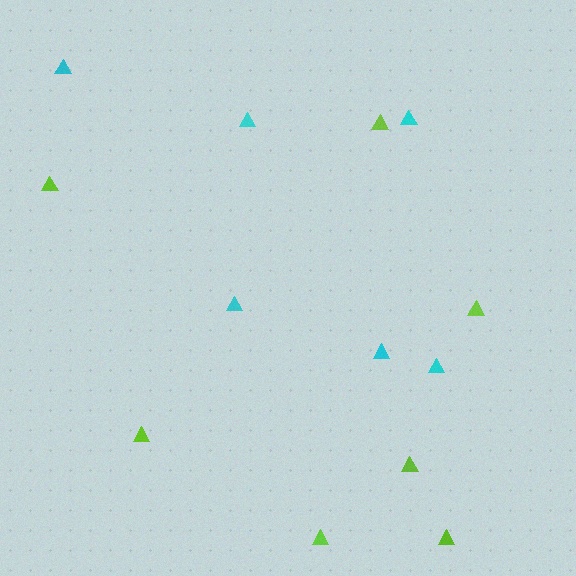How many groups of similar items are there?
There are 2 groups: one group of cyan triangles (6) and one group of lime triangles (7).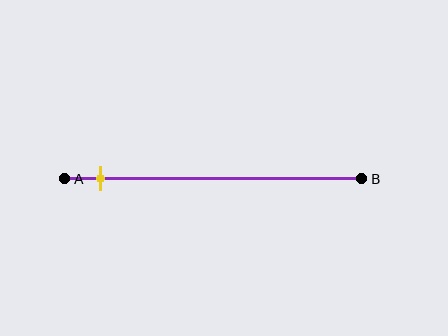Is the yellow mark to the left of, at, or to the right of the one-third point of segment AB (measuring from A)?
The yellow mark is to the left of the one-third point of segment AB.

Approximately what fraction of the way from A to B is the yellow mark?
The yellow mark is approximately 10% of the way from A to B.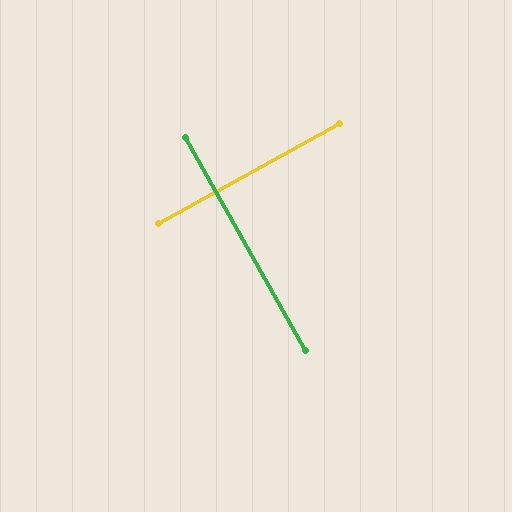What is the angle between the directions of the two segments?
Approximately 89 degrees.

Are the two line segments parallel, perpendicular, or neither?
Perpendicular — they meet at approximately 89°.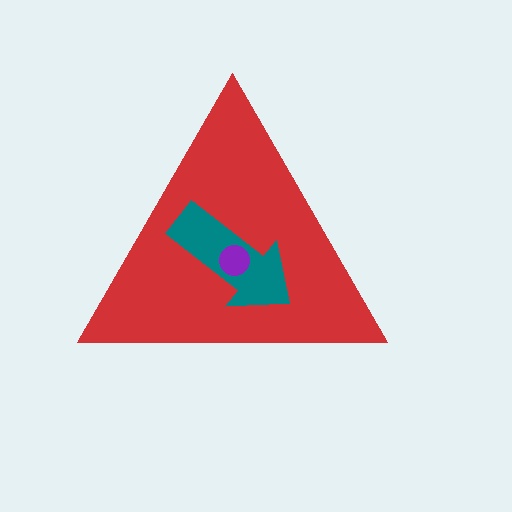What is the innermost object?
The purple circle.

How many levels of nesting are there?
3.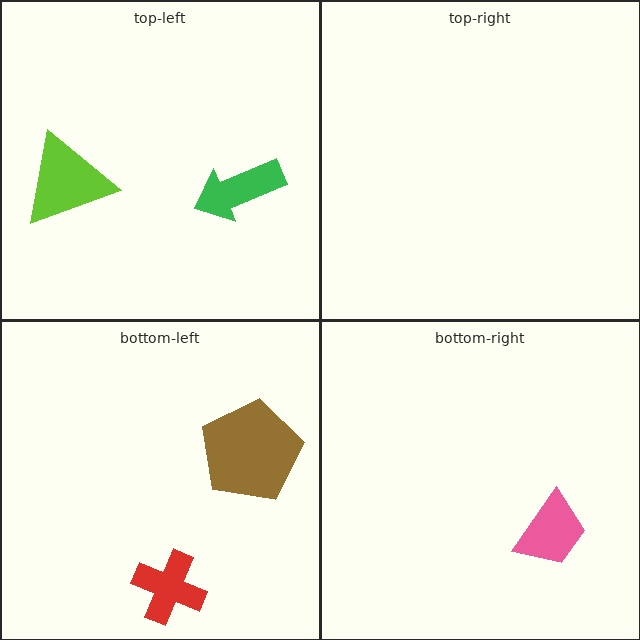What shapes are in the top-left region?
The lime triangle, the green arrow.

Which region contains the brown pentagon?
The bottom-left region.